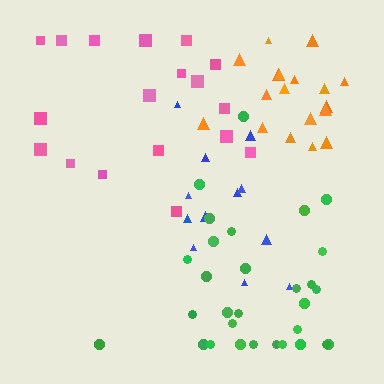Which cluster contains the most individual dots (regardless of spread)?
Green (30).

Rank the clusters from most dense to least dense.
orange, blue, green, pink.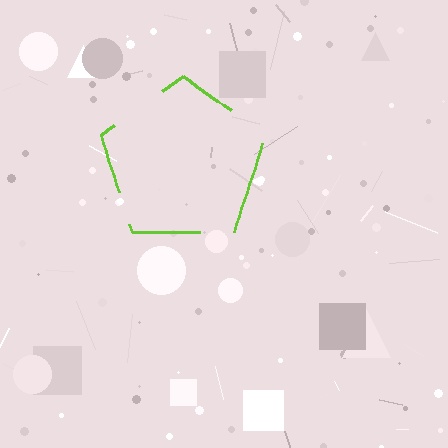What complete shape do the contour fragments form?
The contour fragments form a pentagon.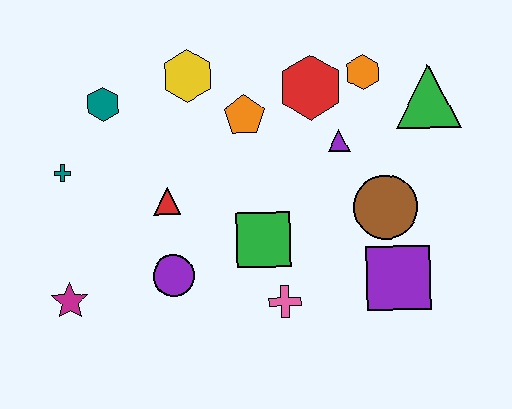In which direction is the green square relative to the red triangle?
The green square is to the right of the red triangle.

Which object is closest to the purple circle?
The red triangle is closest to the purple circle.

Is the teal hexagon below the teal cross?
No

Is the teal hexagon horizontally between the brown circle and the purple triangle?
No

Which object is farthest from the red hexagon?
The magenta star is farthest from the red hexagon.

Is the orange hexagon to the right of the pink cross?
Yes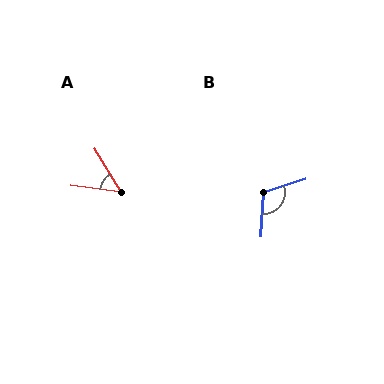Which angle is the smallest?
A, at approximately 51 degrees.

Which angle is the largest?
B, at approximately 110 degrees.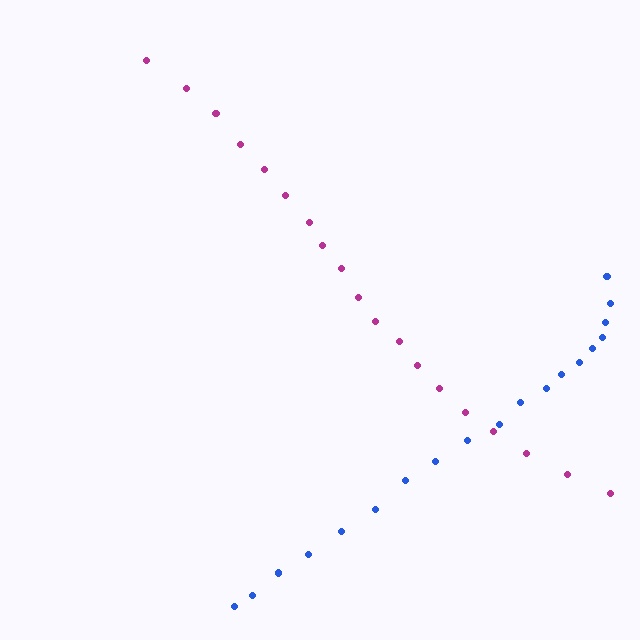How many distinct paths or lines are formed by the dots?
There are 2 distinct paths.